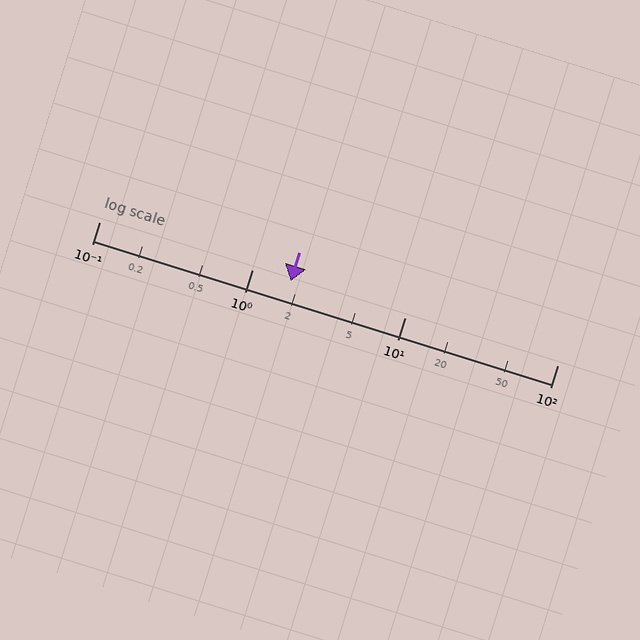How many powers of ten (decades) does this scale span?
The scale spans 3 decades, from 0.1 to 100.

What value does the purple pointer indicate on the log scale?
The pointer indicates approximately 1.8.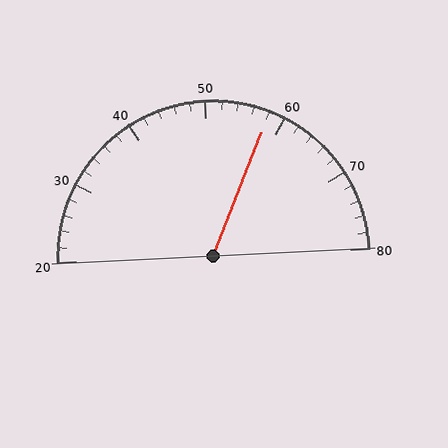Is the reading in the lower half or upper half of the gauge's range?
The reading is in the upper half of the range (20 to 80).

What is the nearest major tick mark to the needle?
The nearest major tick mark is 60.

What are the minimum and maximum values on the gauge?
The gauge ranges from 20 to 80.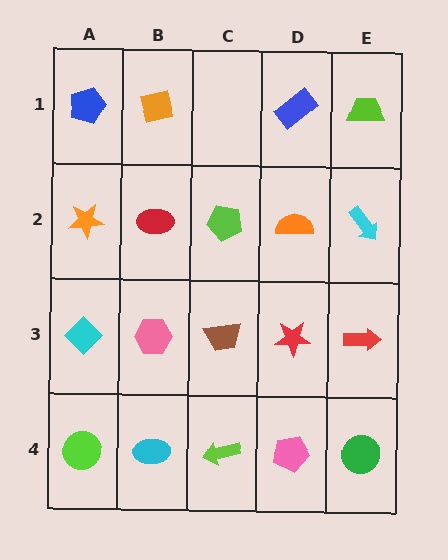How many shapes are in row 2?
5 shapes.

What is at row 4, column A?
A lime circle.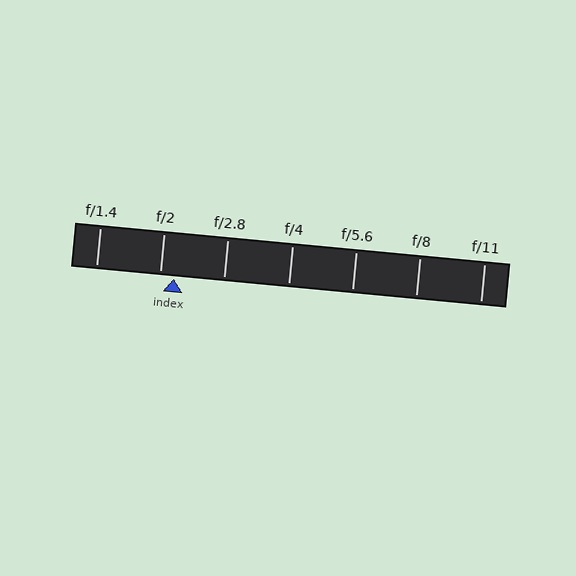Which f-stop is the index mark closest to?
The index mark is closest to f/2.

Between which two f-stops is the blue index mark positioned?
The index mark is between f/2 and f/2.8.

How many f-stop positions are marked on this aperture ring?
There are 7 f-stop positions marked.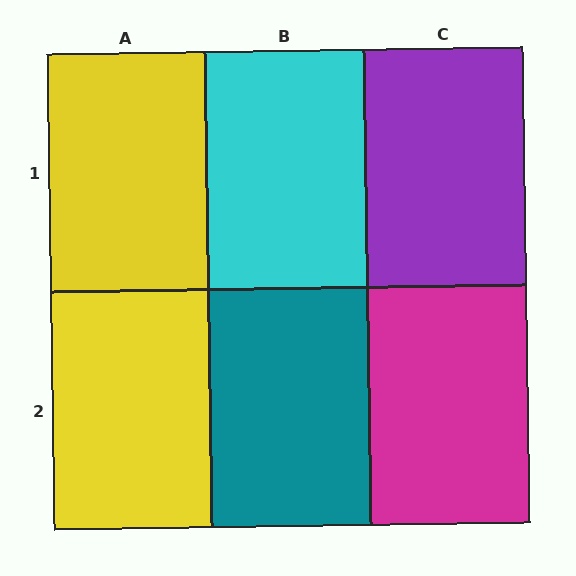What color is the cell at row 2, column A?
Yellow.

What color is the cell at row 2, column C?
Magenta.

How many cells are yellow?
2 cells are yellow.